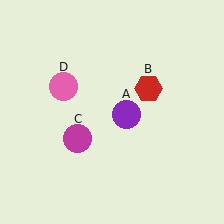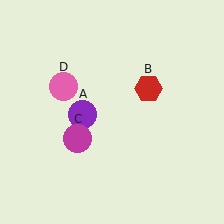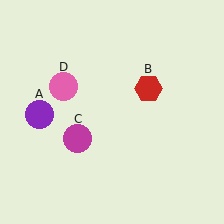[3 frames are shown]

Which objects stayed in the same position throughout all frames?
Red hexagon (object B) and magenta circle (object C) and pink circle (object D) remained stationary.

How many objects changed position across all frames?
1 object changed position: purple circle (object A).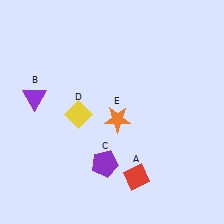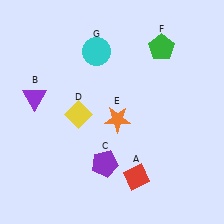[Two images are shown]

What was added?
A green pentagon (F), a cyan circle (G) were added in Image 2.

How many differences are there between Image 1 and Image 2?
There are 2 differences between the two images.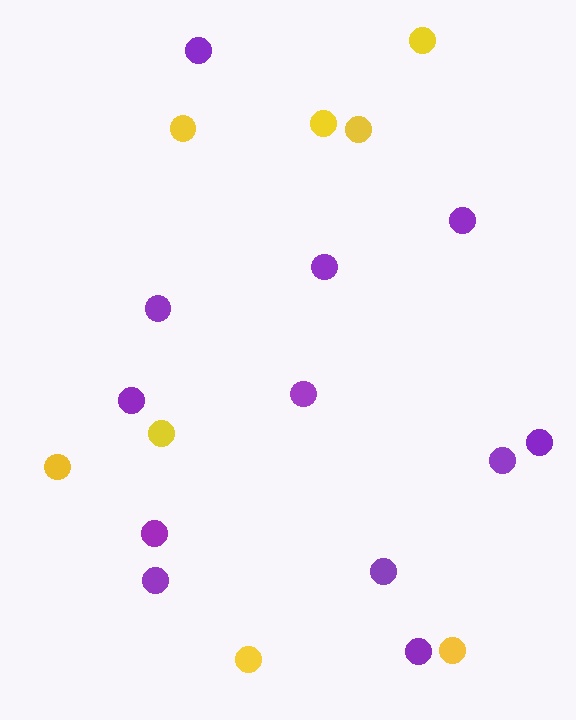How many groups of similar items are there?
There are 2 groups: one group of purple circles (12) and one group of yellow circles (8).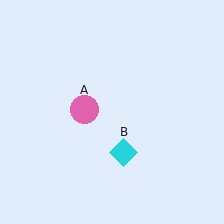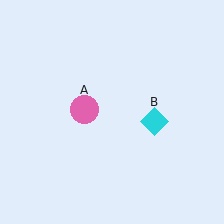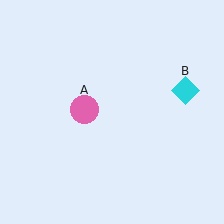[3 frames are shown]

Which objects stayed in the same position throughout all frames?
Pink circle (object A) remained stationary.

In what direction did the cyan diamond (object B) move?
The cyan diamond (object B) moved up and to the right.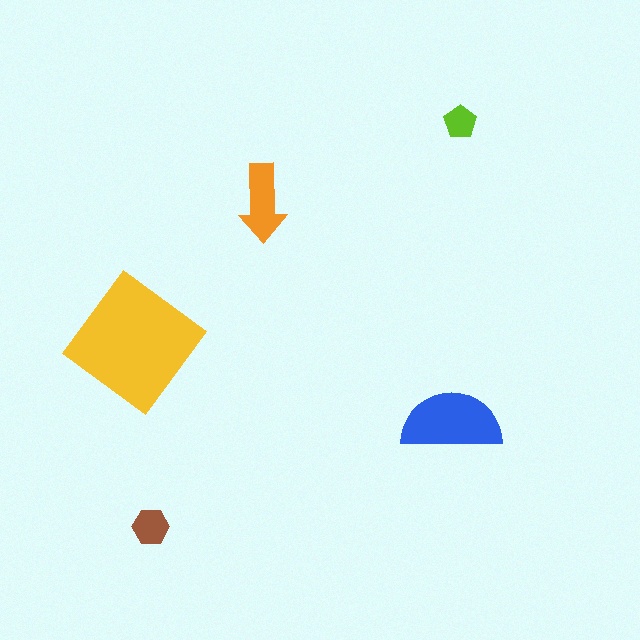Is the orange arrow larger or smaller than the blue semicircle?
Smaller.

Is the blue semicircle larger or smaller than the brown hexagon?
Larger.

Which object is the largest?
The yellow diamond.